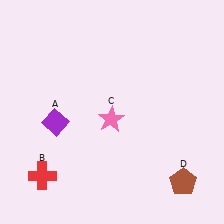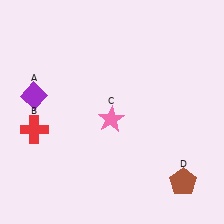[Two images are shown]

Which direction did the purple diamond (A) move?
The purple diamond (A) moved up.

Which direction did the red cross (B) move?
The red cross (B) moved up.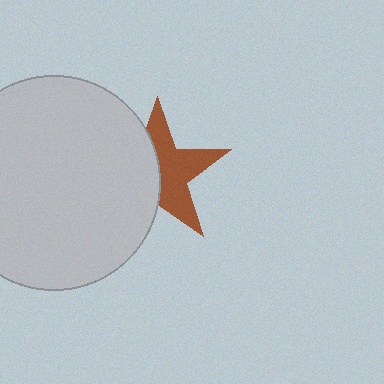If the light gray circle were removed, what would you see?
You would see the complete brown star.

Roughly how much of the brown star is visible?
About half of it is visible (roughly 52%).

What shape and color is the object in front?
The object in front is a light gray circle.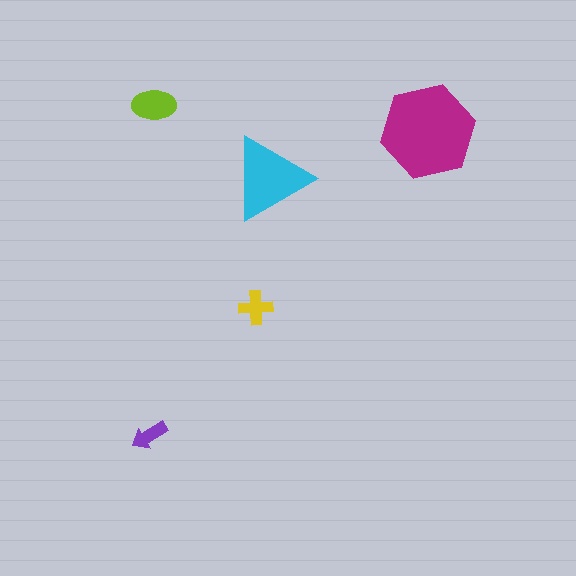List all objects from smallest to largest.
The purple arrow, the yellow cross, the lime ellipse, the cyan triangle, the magenta hexagon.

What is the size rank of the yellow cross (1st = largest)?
4th.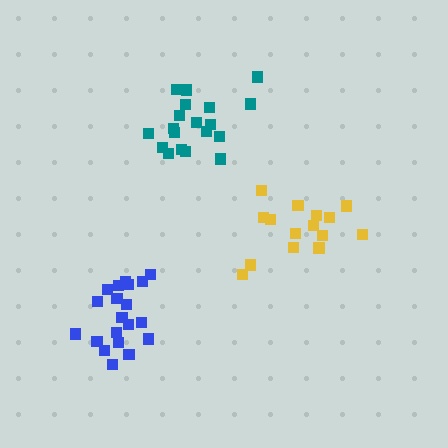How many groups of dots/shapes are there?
There are 3 groups.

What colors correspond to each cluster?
The clusters are colored: yellow, blue, teal.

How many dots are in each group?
Group 1: 15 dots, Group 2: 20 dots, Group 3: 19 dots (54 total).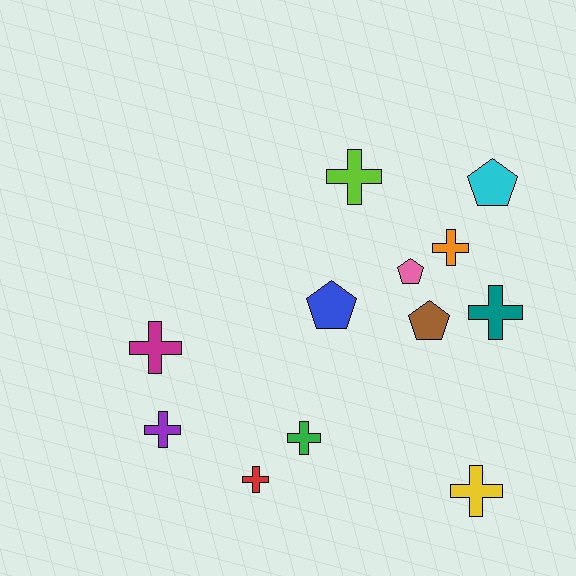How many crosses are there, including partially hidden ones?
There are 8 crosses.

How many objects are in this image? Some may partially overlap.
There are 12 objects.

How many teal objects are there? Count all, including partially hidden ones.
There is 1 teal object.